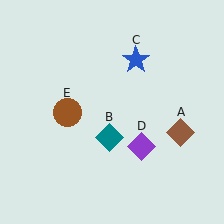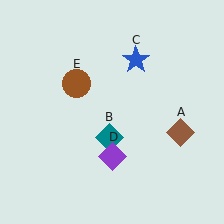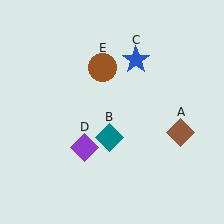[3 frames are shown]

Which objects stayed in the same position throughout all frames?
Brown diamond (object A) and teal diamond (object B) and blue star (object C) remained stationary.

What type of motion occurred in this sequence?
The purple diamond (object D), brown circle (object E) rotated clockwise around the center of the scene.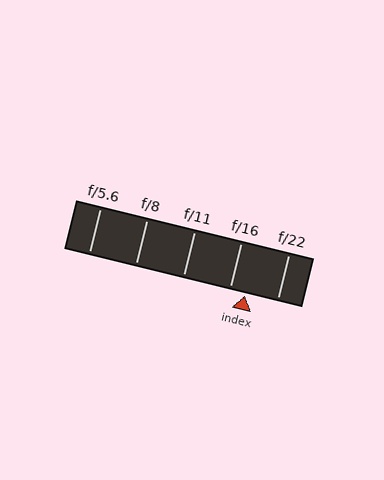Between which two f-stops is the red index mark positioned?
The index mark is between f/16 and f/22.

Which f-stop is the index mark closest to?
The index mark is closest to f/16.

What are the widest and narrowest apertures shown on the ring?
The widest aperture shown is f/5.6 and the narrowest is f/22.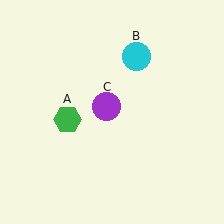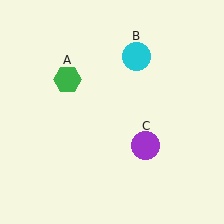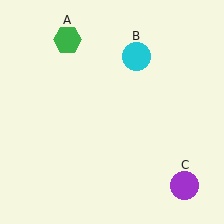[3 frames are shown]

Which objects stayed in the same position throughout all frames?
Cyan circle (object B) remained stationary.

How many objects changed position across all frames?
2 objects changed position: green hexagon (object A), purple circle (object C).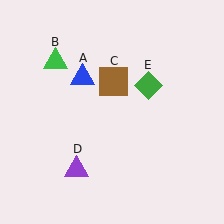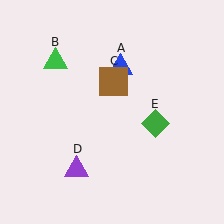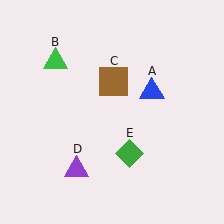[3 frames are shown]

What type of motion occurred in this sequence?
The blue triangle (object A), green diamond (object E) rotated clockwise around the center of the scene.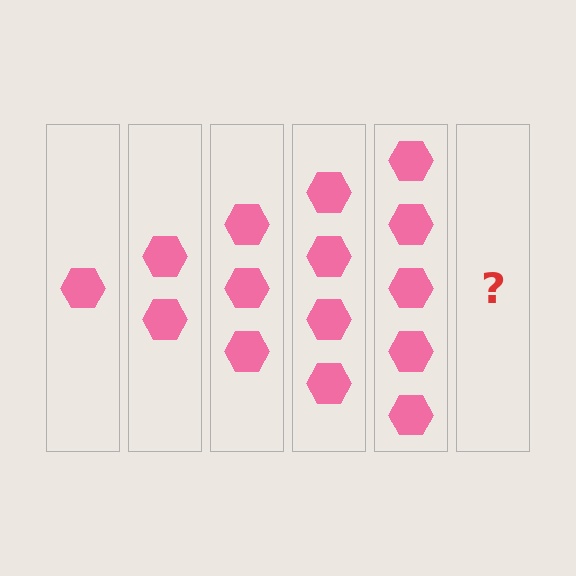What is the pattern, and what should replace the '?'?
The pattern is that each step adds one more hexagon. The '?' should be 6 hexagons.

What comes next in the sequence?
The next element should be 6 hexagons.